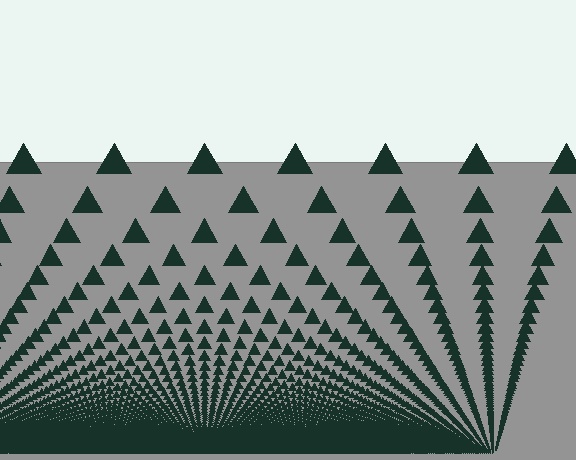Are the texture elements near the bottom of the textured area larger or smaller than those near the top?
Smaller. The gradient is inverted — elements near the bottom are smaller and denser.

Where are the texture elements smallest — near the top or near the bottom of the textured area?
Near the bottom.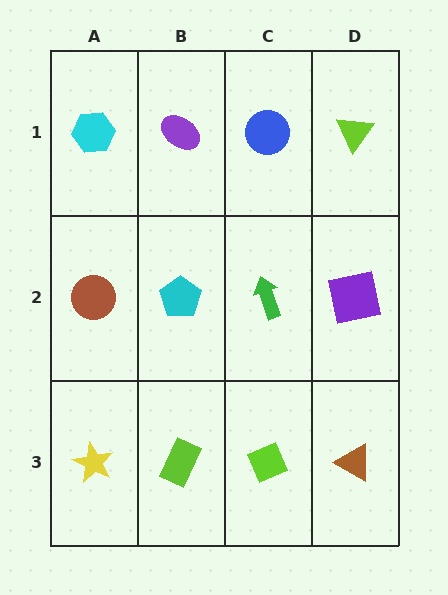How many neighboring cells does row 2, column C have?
4.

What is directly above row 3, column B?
A cyan pentagon.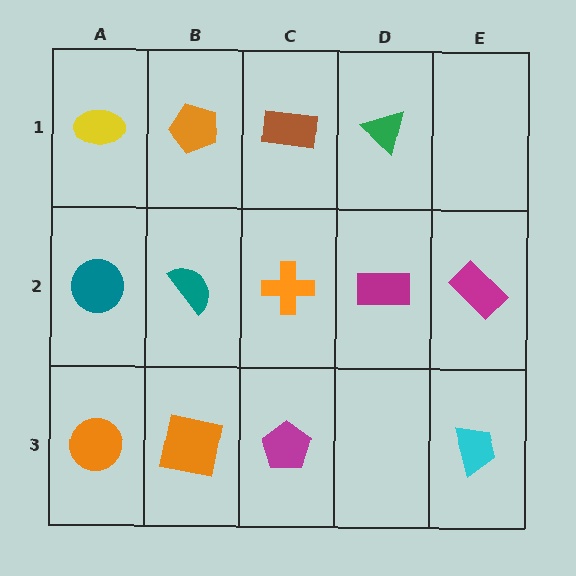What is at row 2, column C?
An orange cross.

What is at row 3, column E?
A cyan trapezoid.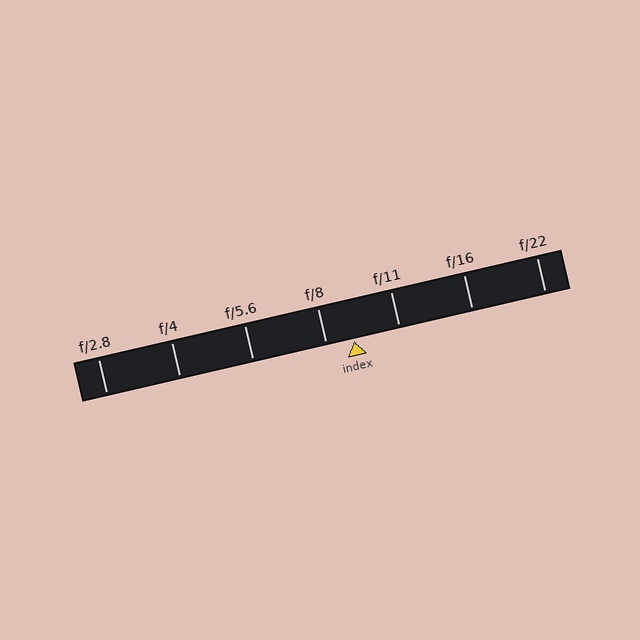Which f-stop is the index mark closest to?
The index mark is closest to f/8.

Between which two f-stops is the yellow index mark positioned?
The index mark is between f/8 and f/11.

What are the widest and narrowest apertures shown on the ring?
The widest aperture shown is f/2.8 and the narrowest is f/22.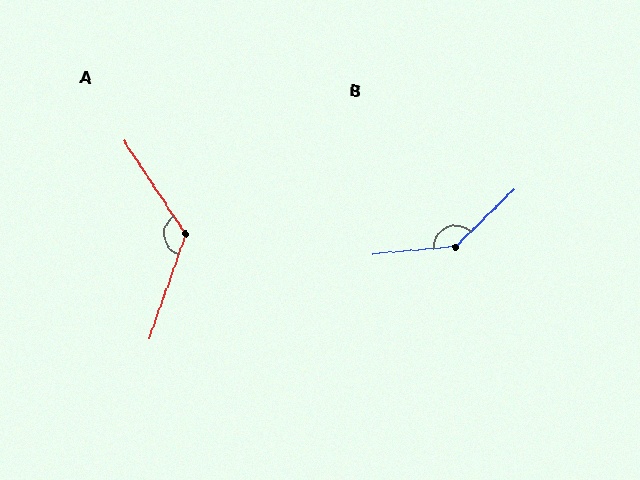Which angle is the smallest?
A, at approximately 128 degrees.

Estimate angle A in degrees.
Approximately 128 degrees.